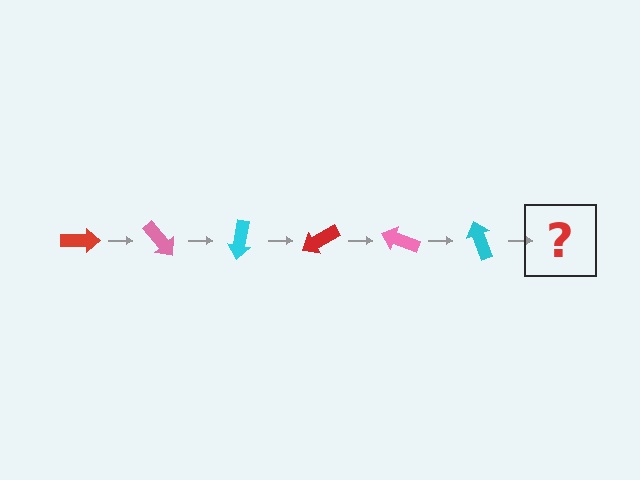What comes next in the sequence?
The next element should be a red arrow, rotated 300 degrees from the start.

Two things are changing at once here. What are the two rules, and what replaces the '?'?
The two rules are that it rotates 50 degrees each step and the color cycles through red, pink, and cyan. The '?' should be a red arrow, rotated 300 degrees from the start.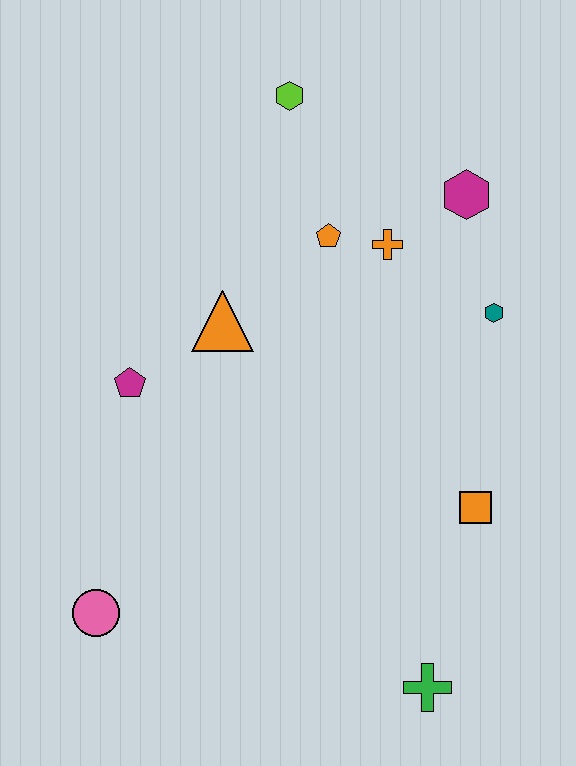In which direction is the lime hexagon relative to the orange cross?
The lime hexagon is above the orange cross.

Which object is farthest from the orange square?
The lime hexagon is farthest from the orange square.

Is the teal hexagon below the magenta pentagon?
No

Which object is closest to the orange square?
The green cross is closest to the orange square.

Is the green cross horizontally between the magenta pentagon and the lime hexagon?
No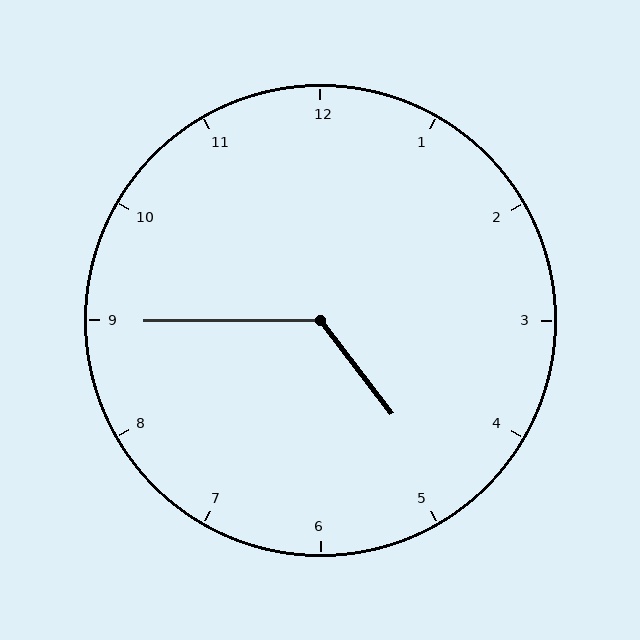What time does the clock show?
4:45.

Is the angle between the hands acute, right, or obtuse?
It is obtuse.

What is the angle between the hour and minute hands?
Approximately 128 degrees.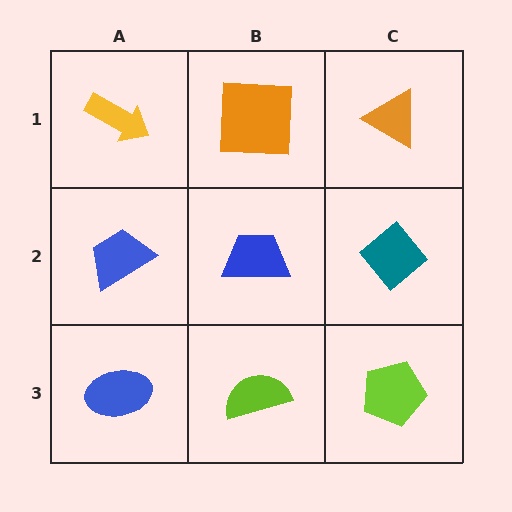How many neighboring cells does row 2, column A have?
3.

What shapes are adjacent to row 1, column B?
A blue trapezoid (row 2, column B), a yellow arrow (row 1, column A), an orange triangle (row 1, column C).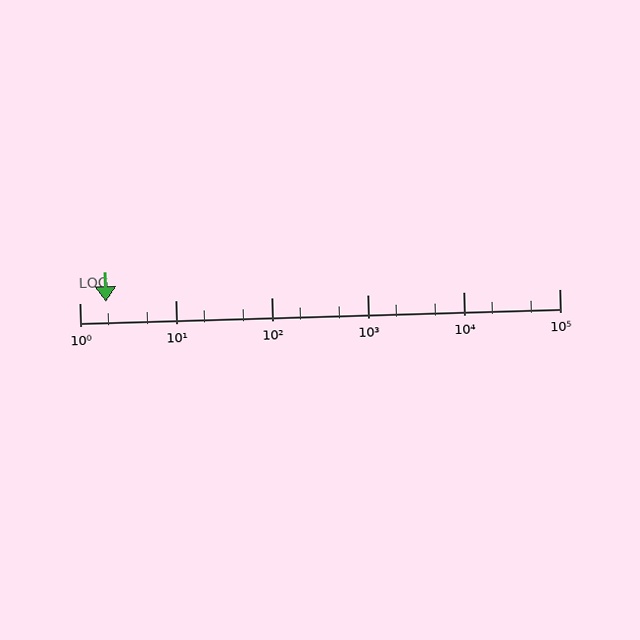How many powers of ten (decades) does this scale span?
The scale spans 5 decades, from 1 to 100000.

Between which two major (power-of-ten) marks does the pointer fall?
The pointer is between 1 and 10.